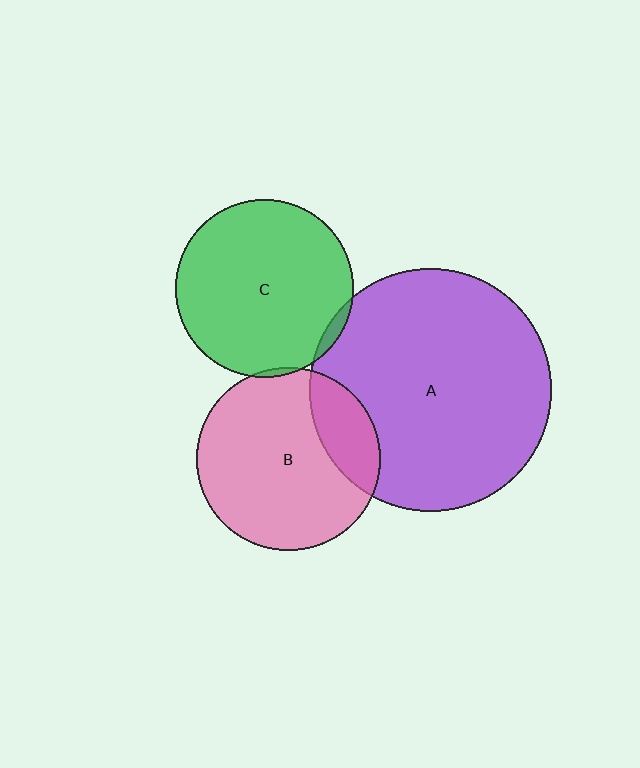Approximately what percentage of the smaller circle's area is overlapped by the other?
Approximately 5%.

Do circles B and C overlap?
Yes.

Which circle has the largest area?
Circle A (purple).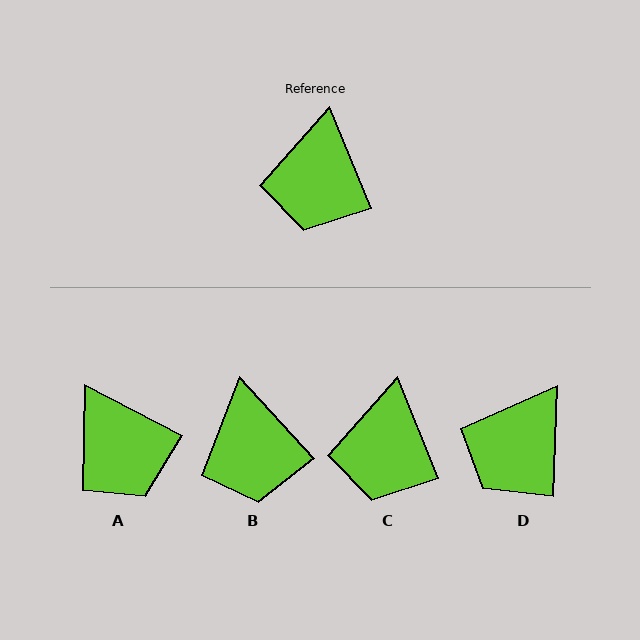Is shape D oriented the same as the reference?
No, it is off by about 24 degrees.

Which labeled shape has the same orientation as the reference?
C.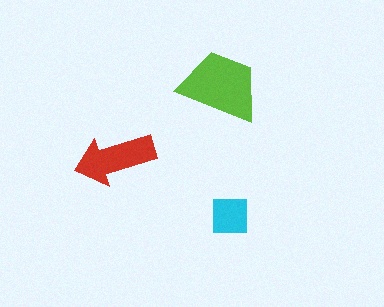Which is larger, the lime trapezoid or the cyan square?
The lime trapezoid.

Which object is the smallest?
The cyan square.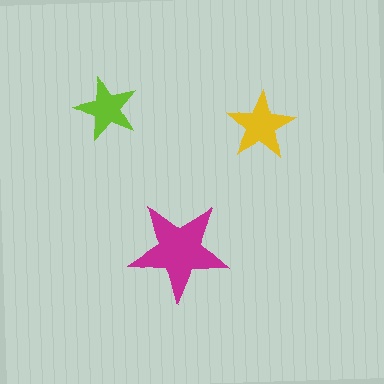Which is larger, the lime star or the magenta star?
The magenta one.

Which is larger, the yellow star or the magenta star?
The magenta one.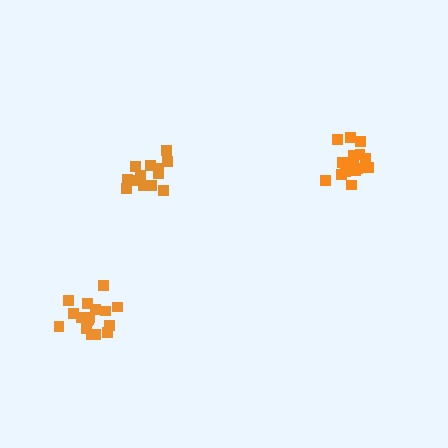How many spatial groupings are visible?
There are 3 spatial groupings.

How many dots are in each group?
Group 1: 17 dots, Group 2: 14 dots, Group 3: 16 dots (47 total).